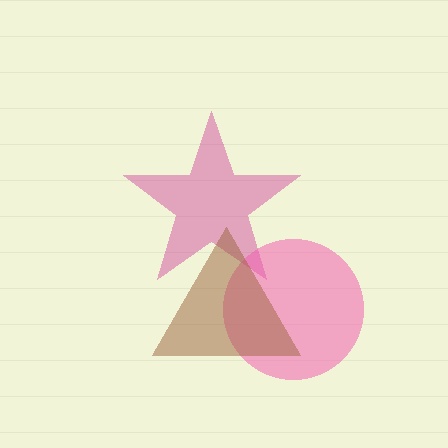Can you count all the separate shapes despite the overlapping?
Yes, there are 3 separate shapes.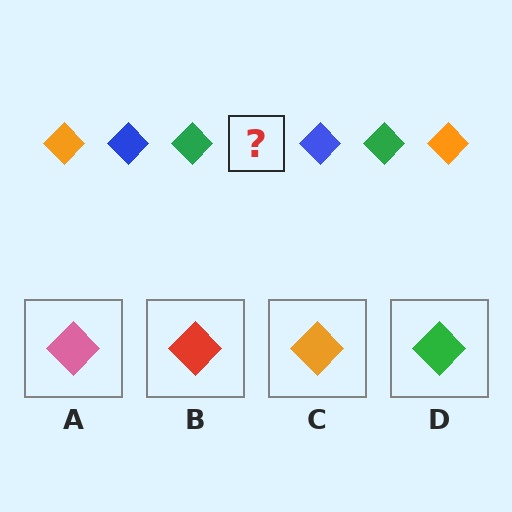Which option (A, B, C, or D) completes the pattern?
C.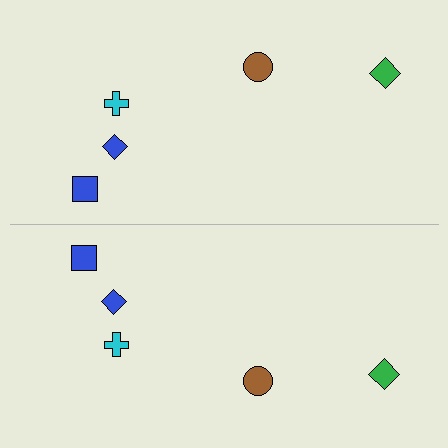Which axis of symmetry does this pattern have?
The pattern has a horizontal axis of symmetry running through the center of the image.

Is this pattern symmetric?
Yes, this pattern has bilateral (reflection) symmetry.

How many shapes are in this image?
There are 10 shapes in this image.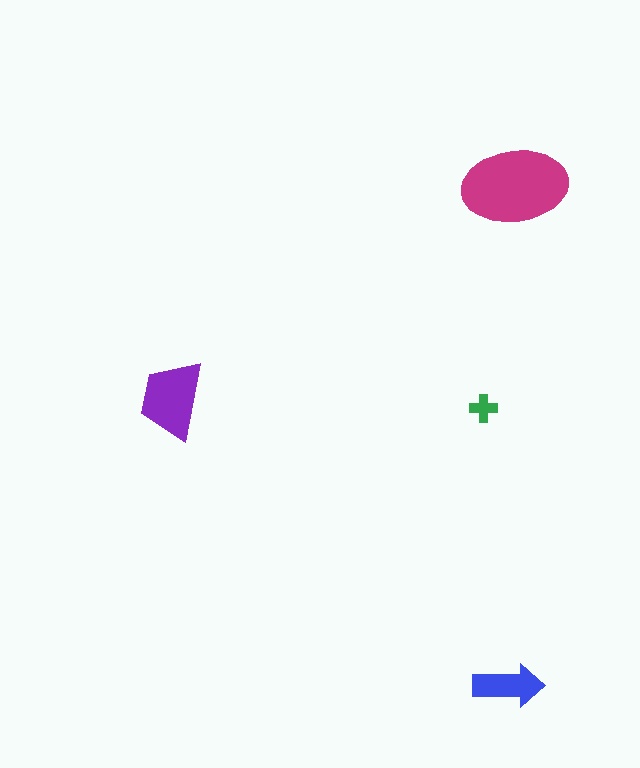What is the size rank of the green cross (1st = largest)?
4th.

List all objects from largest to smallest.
The magenta ellipse, the purple trapezoid, the blue arrow, the green cross.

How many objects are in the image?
There are 4 objects in the image.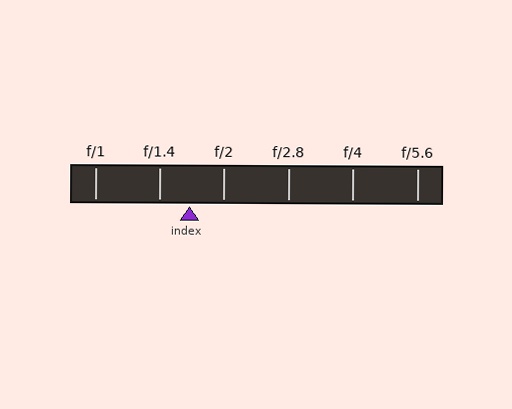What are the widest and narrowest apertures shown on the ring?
The widest aperture shown is f/1 and the narrowest is f/5.6.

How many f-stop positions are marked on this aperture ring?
There are 6 f-stop positions marked.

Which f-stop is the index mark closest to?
The index mark is closest to f/1.4.